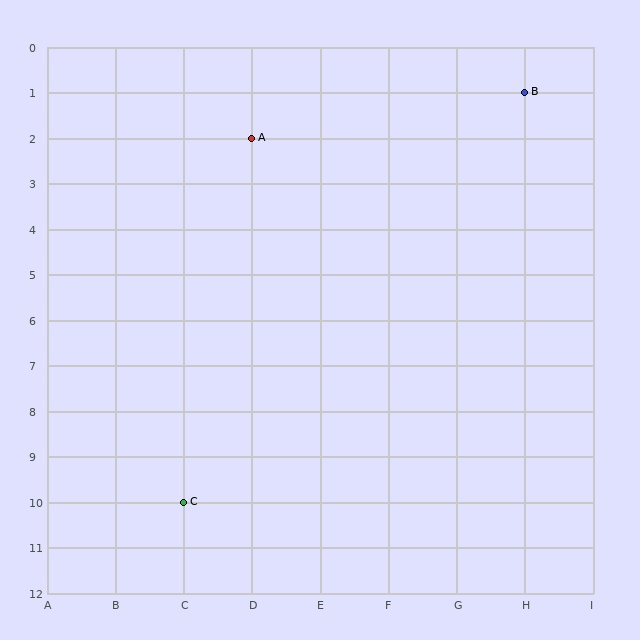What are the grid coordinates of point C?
Point C is at grid coordinates (C, 10).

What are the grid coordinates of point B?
Point B is at grid coordinates (H, 1).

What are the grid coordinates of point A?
Point A is at grid coordinates (D, 2).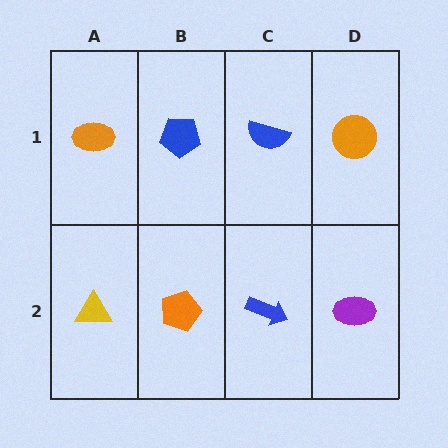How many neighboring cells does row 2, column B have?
3.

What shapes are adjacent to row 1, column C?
A blue arrow (row 2, column C), a blue pentagon (row 1, column B), an orange circle (row 1, column D).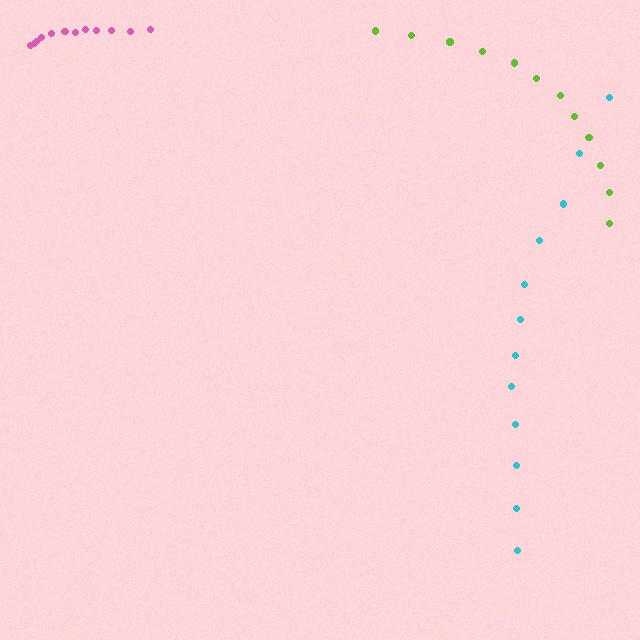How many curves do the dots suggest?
There are 3 distinct paths.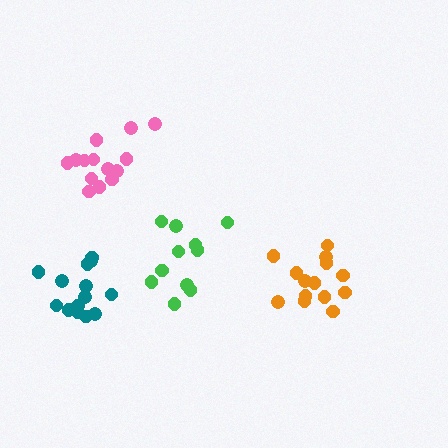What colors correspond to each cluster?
The clusters are colored: orange, green, pink, teal.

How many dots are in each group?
Group 1: 14 dots, Group 2: 11 dots, Group 3: 14 dots, Group 4: 14 dots (53 total).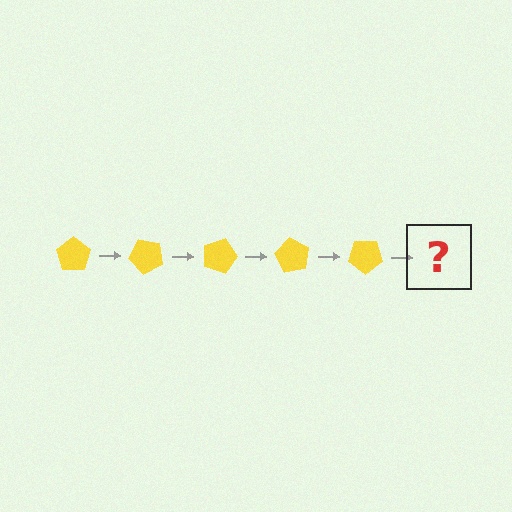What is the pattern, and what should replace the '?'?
The pattern is that the pentagon rotates 45 degrees each step. The '?' should be a yellow pentagon rotated 225 degrees.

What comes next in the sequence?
The next element should be a yellow pentagon rotated 225 degrees.